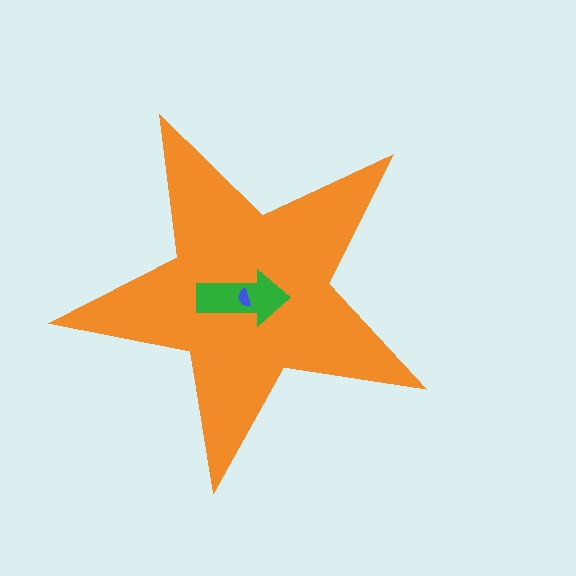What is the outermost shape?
The orange star.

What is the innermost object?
The blue semicircle.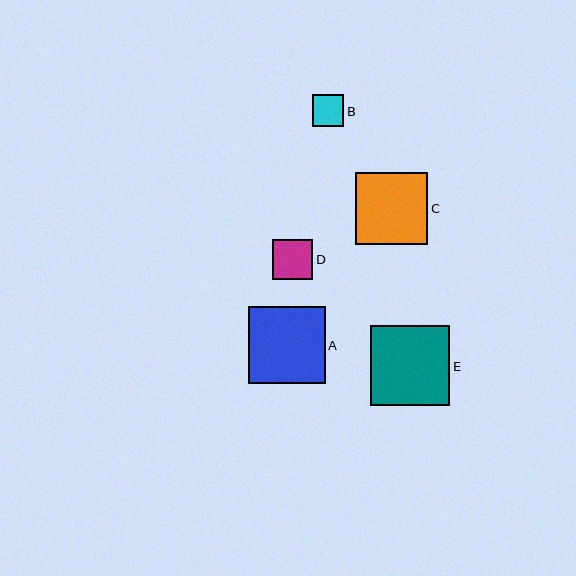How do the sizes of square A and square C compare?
Square A and square C are approximately the same size.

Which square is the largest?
Square E is the largest with a size of approximately 79 pixels.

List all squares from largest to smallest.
From largest to smallest: E, A, C, D, B.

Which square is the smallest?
Square B is the smallest with a size of approximately 31 pixels.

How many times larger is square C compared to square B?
Square C is approximately 2.3 times the size of square B.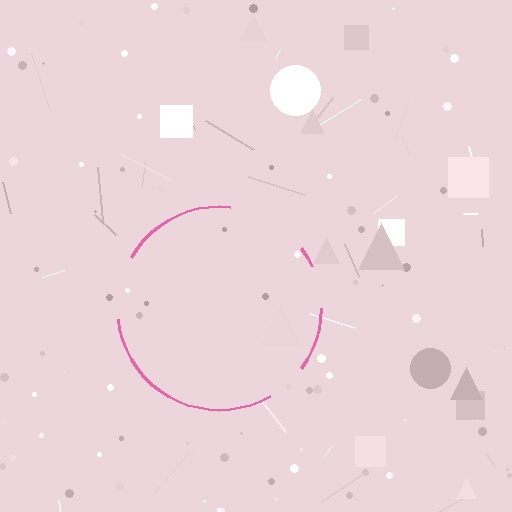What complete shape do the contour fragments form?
The contour fragments form a circle.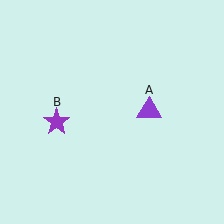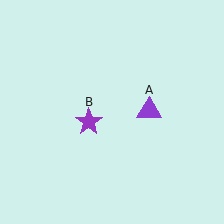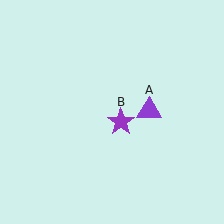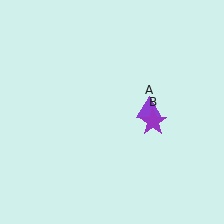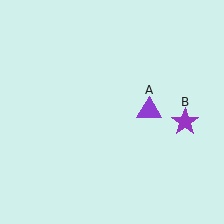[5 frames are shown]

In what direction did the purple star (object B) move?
The purple star (object B) moved right.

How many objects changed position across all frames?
1 object changed position: purple star (object B).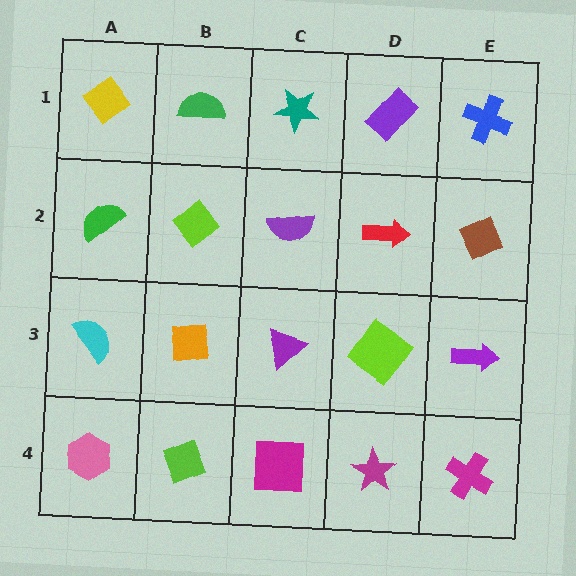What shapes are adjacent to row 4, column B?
An orange square (row 3, column B), a pink hexagon (row 4, column A), a magenta square (row 4, column C).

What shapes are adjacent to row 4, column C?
A purple triangle (row 3, column C), a lime diamond (row 4, column B), a magenta star (row 4, column D).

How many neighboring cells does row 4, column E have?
2.